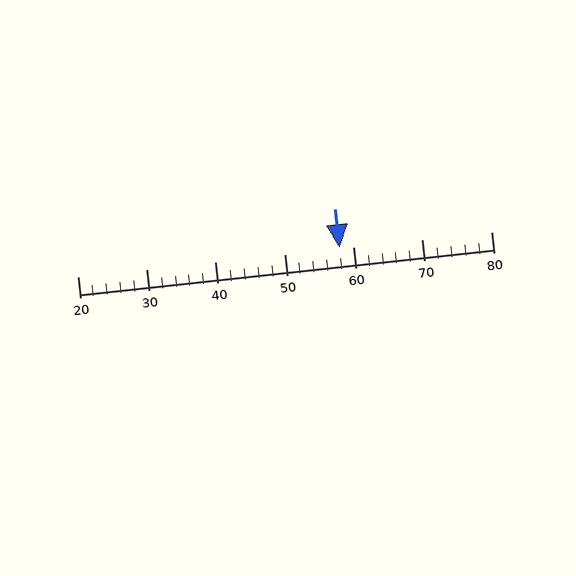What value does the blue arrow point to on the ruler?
The blue arrow points to approximately 58.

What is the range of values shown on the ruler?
The ruler shows values from 20 to 80.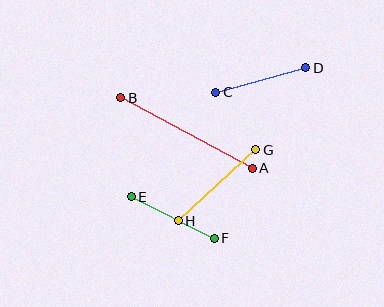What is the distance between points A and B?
The distance is approximately 149 pixels.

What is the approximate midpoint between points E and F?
The midpoint is at approximately (173, 217) pixels.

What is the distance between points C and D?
The distance is approximately 93 pixels.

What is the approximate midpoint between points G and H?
The midpoint is at approximately (217, 185) pixels.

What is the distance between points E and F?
The distance is approximately 93 pixels.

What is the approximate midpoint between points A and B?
The midpoint is at approximately (187, 133) pixels.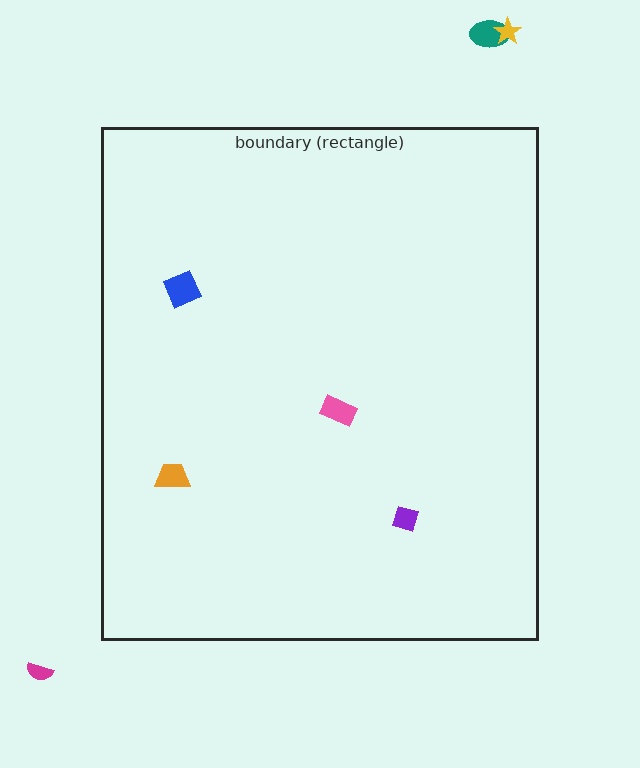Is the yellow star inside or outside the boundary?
Outside.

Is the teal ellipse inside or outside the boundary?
Outside.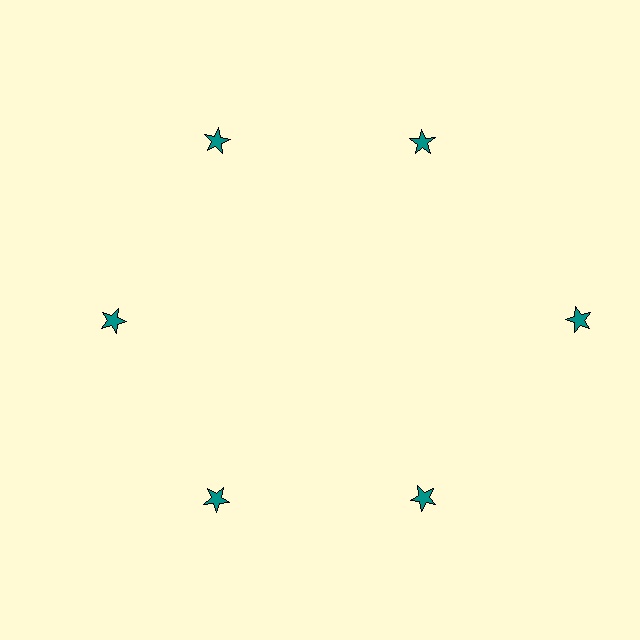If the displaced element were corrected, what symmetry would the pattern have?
It would have 6-fold rotational symmetry — the pattern would map onto itself every 60 degrees.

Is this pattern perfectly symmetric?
No. The 6 teal stars are arranged in a ring, but one element near the 3 o'clock position is pushed outward from the center, breaking the 6-fold rotational symmetry.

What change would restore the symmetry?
The symmetry would be restored by moving it inward, back onto the ring so that all 6 stars sit at equal angles and equal distance from the center.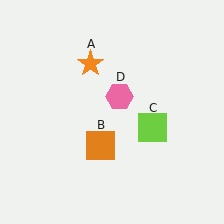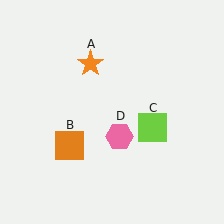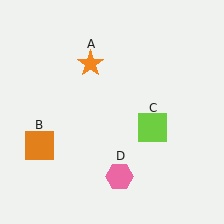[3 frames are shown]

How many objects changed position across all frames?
2 objects changed position: orange square (object B), pink hexagon (object D).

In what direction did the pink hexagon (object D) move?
The pink hexagon (object D) moved down.